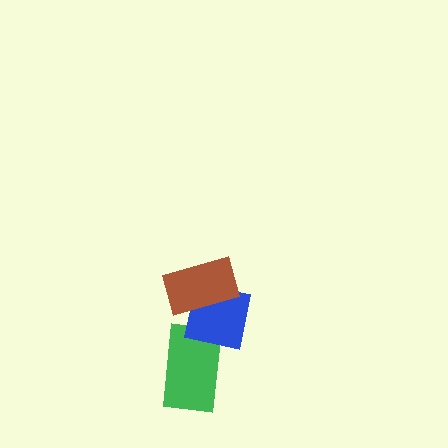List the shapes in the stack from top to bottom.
From top to bottom: the brown rectangle, the blue square, the green rectangle.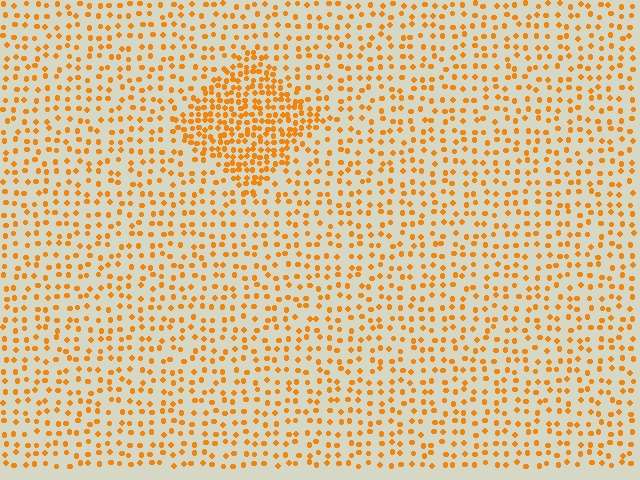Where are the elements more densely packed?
The elements are more densely packed inside the diamond boundary.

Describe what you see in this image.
The image contains small orange elements arranged at two different densities. A diamond-shaped region is visible where the elements are more densely packed than the surrounding area.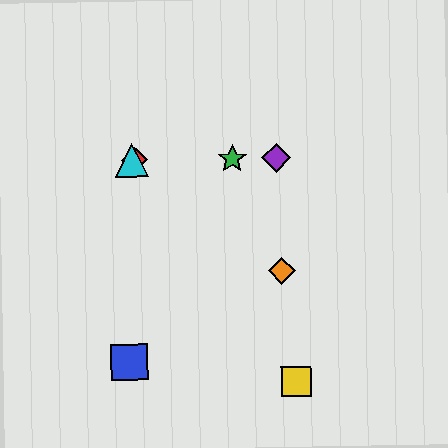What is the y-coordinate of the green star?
The green star is at y≈159.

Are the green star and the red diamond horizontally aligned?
Yes, both are at y≈159.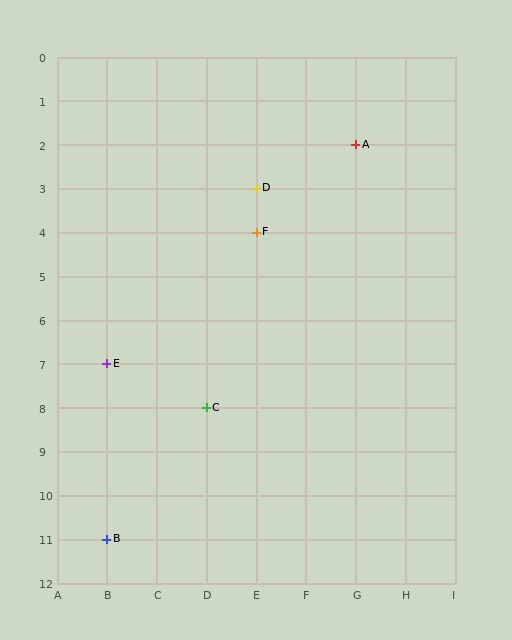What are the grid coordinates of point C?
Point C is at grid coordinates (D, 8).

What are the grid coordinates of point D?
Point D is at grid coordinates (E, 3).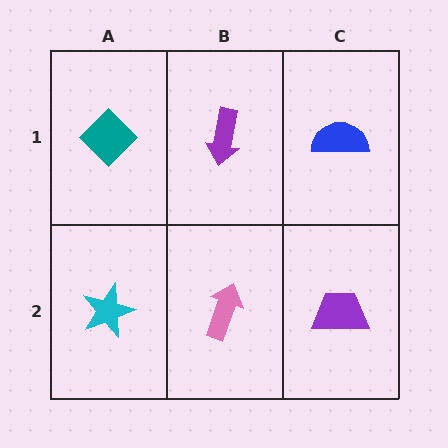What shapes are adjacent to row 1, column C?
A purple trapezoid (row 2, column C), a purple arrow (row 1, column B).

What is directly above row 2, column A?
A teal diamond.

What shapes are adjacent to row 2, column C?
A blue semicircle (row 1, column C), a pink arrow (row 2, column B).